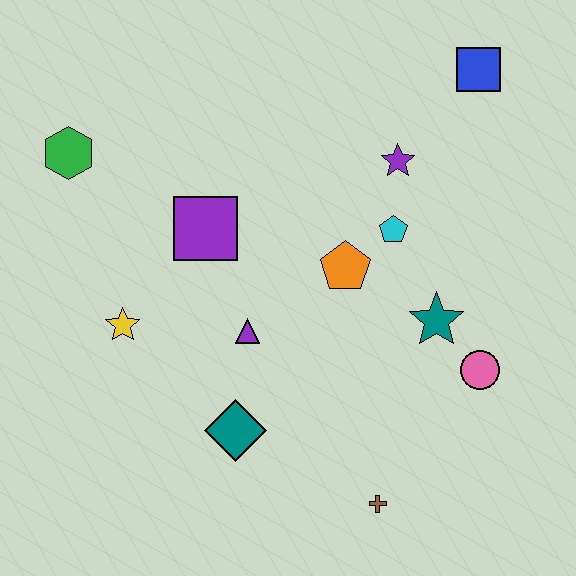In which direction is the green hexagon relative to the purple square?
The green hexagon is to the left of the purple square.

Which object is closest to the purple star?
The cyan pentagon is closest to the purple star.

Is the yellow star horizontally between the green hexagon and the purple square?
Yes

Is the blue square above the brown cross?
Yes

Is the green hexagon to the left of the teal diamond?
Yes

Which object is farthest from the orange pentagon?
The green hexagon is farthest from the orange pentagon.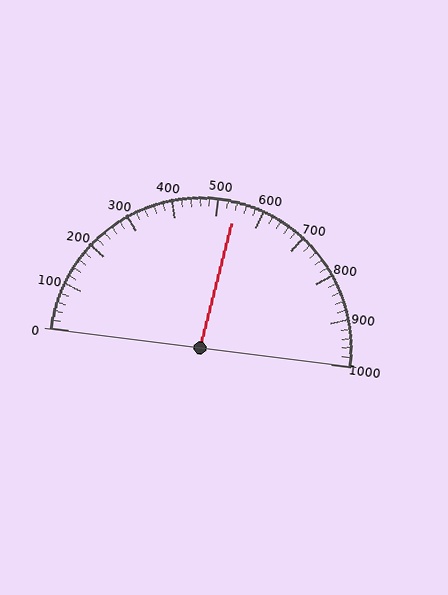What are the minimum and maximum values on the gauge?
The gauge ranges from 0 to 1000.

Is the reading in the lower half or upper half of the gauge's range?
The reading is in the upper half of the range (0 to 1000).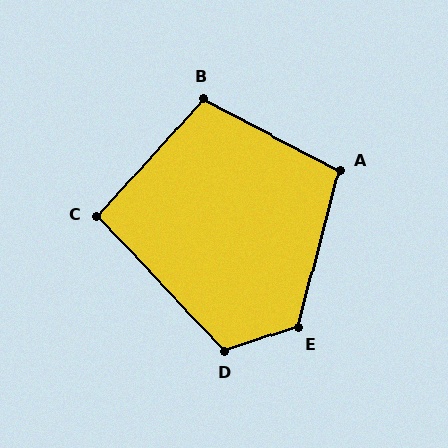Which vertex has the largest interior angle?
E, at approximately 123 degrees.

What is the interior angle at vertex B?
Approximately 104 degrees (obtuse).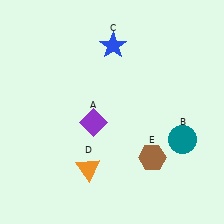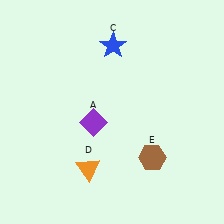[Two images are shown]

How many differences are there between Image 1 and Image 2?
There is 1 difference between the two images.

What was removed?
The teal circle (B) was removed in Image 2.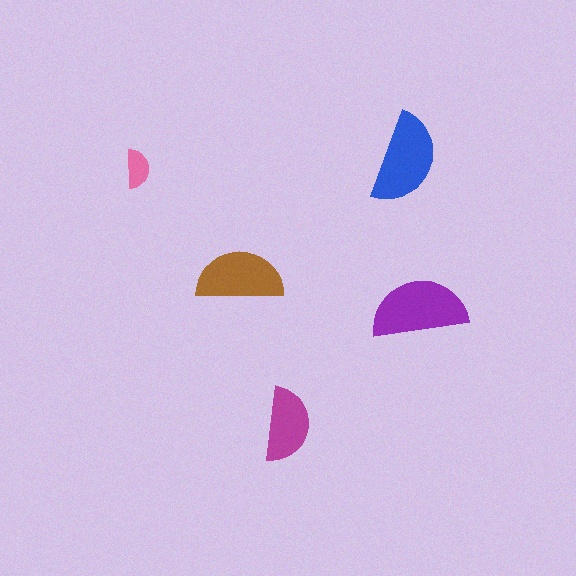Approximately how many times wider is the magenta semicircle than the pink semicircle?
About 2 times wider.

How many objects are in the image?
There are 5 objects in the image.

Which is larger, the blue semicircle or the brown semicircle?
The blue one.